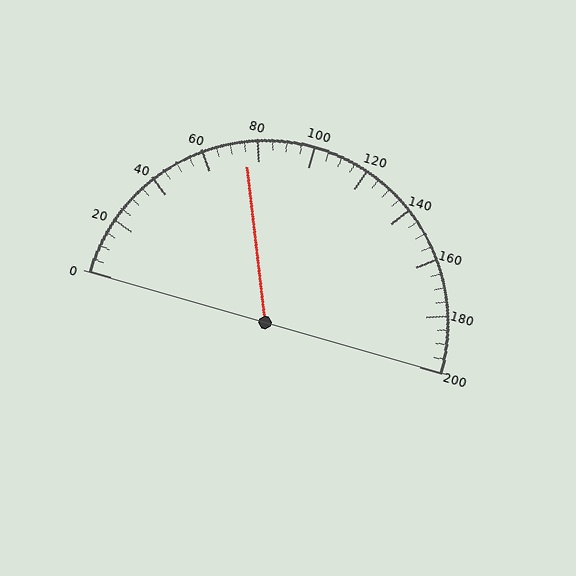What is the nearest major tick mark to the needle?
The nearest major tick mark is 80.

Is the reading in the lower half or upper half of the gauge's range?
The reading is in the lower half of the range (0 to 200).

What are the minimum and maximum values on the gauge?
The gauge ranges from 0 to 200.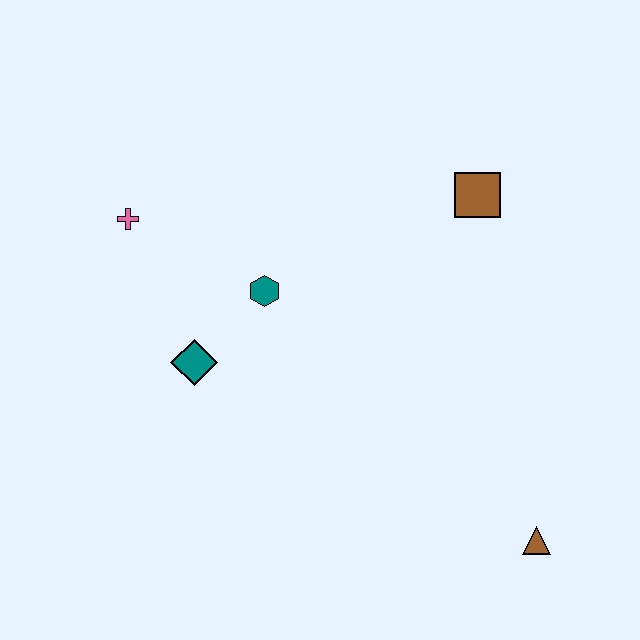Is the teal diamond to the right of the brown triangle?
No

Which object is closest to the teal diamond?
The teal hexagon is closest to the teal diamond.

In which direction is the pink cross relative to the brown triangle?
The pink cross is to the left of the brown triangle.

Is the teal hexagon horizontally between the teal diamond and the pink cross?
No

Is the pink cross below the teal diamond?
No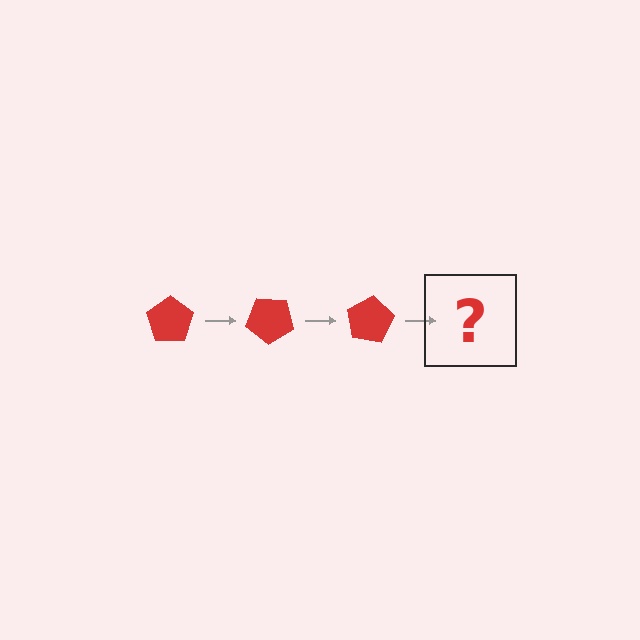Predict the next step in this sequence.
The next step is a red pentagon rotated 120 degrees.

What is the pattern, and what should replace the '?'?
The pattern is that the pentagon rotates 40 degrees each step. The '?' should be a red pentagon rotated 120 degrees.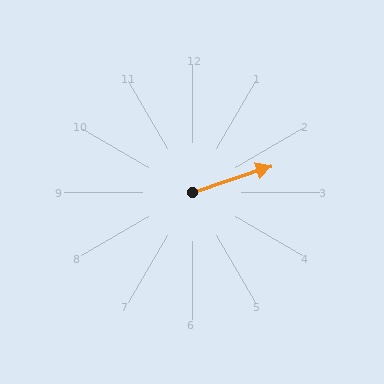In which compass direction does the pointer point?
East.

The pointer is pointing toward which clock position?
Roughly 2 o'clock.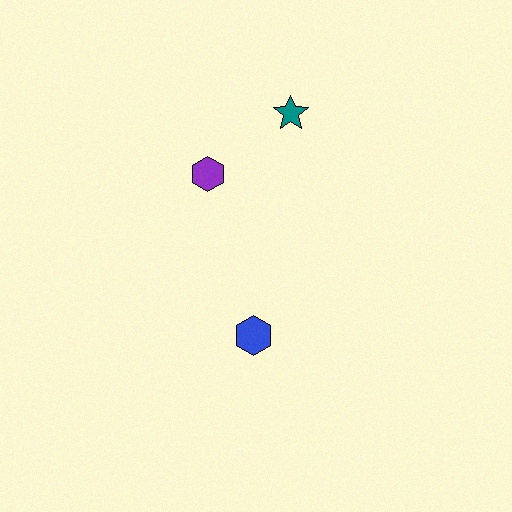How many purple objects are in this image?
There is 1 purple object.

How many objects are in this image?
There are 3 objects.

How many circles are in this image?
There are no circles.